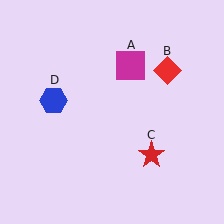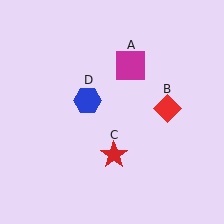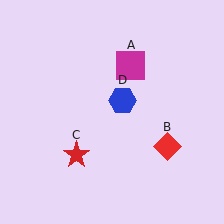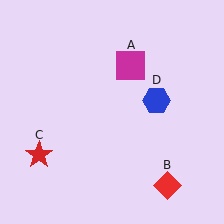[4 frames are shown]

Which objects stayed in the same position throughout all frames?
Magenta square (object A) remained stationary.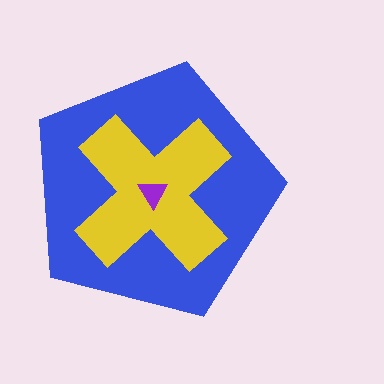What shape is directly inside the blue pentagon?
The yellow cross.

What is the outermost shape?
The blue pentagon.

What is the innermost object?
The purple triangle.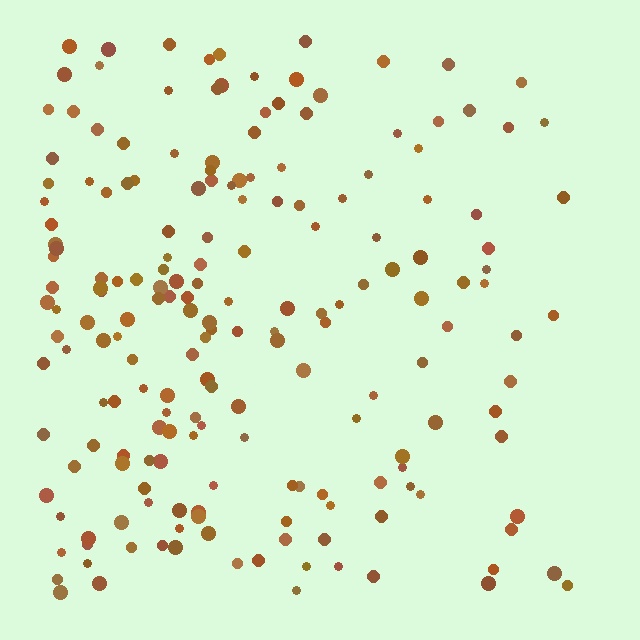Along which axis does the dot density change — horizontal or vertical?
Horizontal.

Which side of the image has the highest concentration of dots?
The left.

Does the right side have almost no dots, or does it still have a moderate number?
Still a moderate number, just noticeably fewer than the left.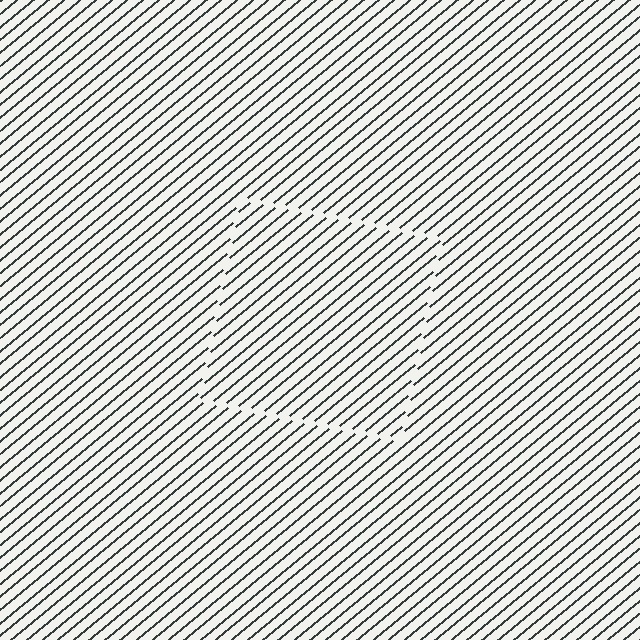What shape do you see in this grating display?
An illusory square. The interior of the shape contains the same grating, shifted by half a period — the contour is defined by the phase discontinuity where line-ends from the inner and outer gratings abut.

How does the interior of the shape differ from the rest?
The interior of the shape contains the same grating, shifted by half a period — the contour is defined by the phase discontinuity where line-ends from the inner and outer gratings abut.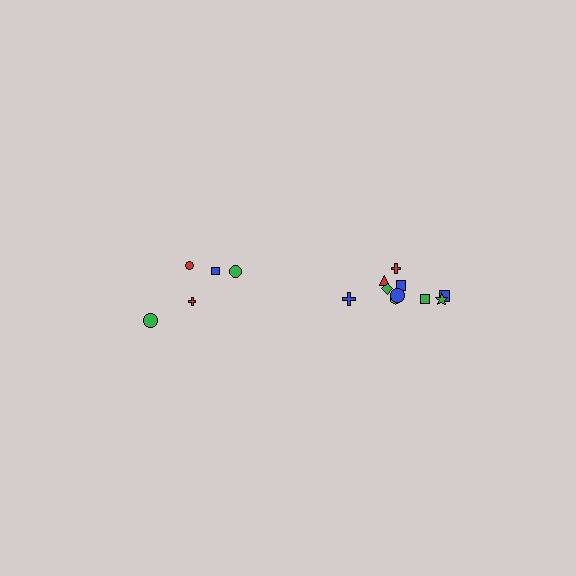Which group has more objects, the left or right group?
The right group.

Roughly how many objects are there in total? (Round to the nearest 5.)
Roughly 15 objects in total.